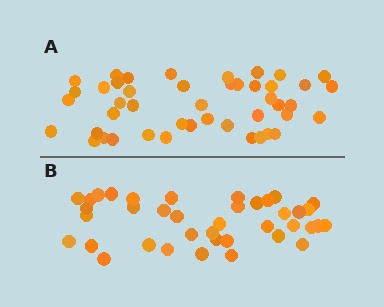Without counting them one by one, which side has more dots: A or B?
Region A (the top region) has more dots.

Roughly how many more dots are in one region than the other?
Region A has about 6 more dots than region B.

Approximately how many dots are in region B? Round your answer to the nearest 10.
About 40 dots. (The exact count is 39, which rounds to 40.)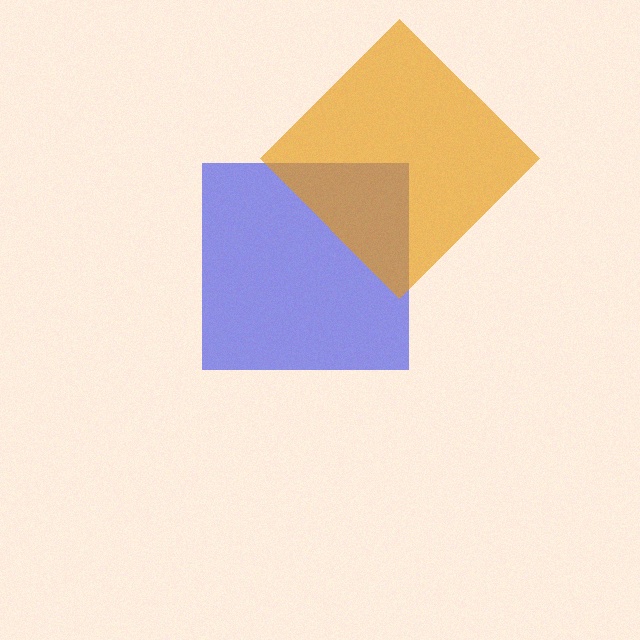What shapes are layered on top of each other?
The layered shapes are: a blue square, an orange diamond.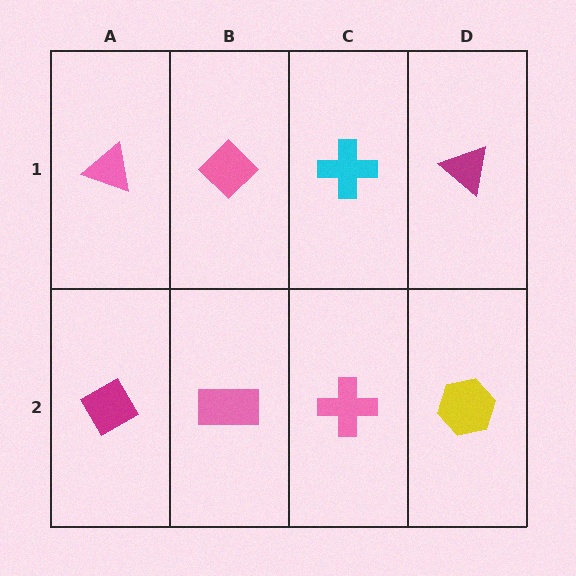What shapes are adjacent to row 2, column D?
A magenta triangle (row 1, column D), a pink cross (row 2, column C).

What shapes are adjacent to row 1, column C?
A pink cross (row 2, column C), a pink diamond (row 1, column B), a magenta triangle (row 1, column D).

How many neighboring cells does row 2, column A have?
2.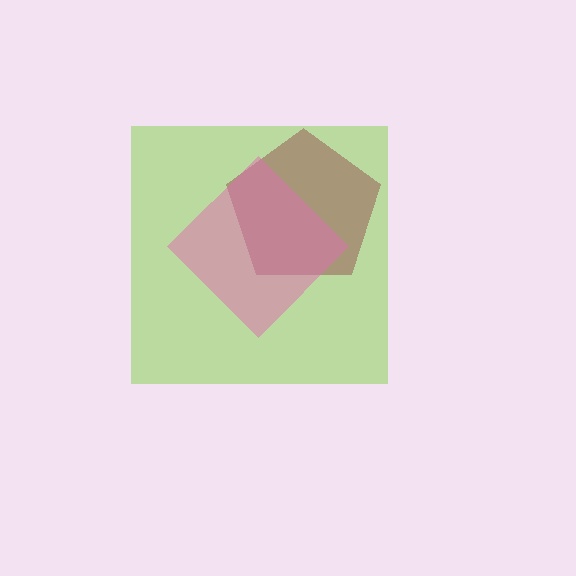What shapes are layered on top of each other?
The layered shapes are: a magenta pentagon, a lime square, a pink diamond.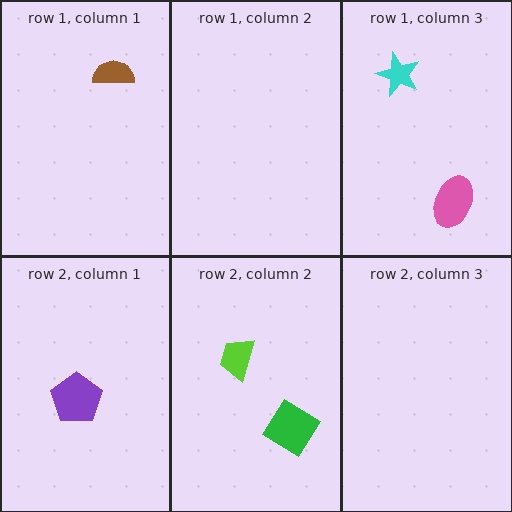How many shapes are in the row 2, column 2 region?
2.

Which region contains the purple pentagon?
The row 2, column 1 region.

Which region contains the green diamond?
The row 2, column 2 region.